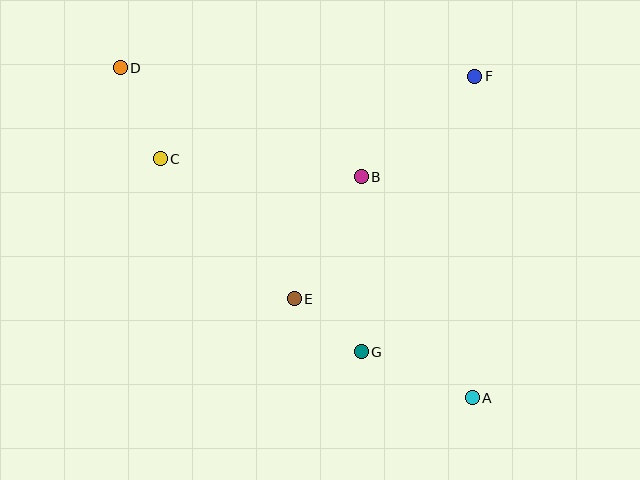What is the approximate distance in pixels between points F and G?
The distance between F and G is approximately 298 pixels.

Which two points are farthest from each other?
Points A and D are farthest from each other.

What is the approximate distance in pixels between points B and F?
The distance between B and F is approximately 151 pixels.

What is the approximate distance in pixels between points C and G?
The distance between C and G is approximately 279 pixels.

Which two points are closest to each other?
Points E and G are closest to each other.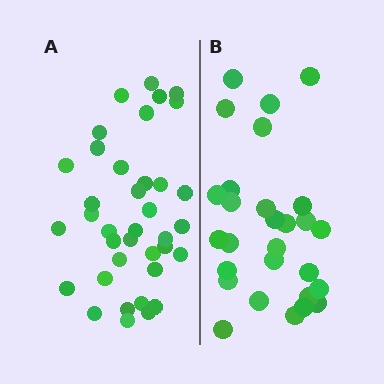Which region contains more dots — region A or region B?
Region A (the left region) has more dots.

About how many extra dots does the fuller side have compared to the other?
Region A has roughly 8 or so more dots than region B.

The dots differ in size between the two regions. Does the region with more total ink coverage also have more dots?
No. Region B has more total ink coverage because its dots are larger, but region A actually contains more individual dots. Total area can be misleading — the number of items is what matters here.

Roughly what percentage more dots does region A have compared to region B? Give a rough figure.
About 30% more.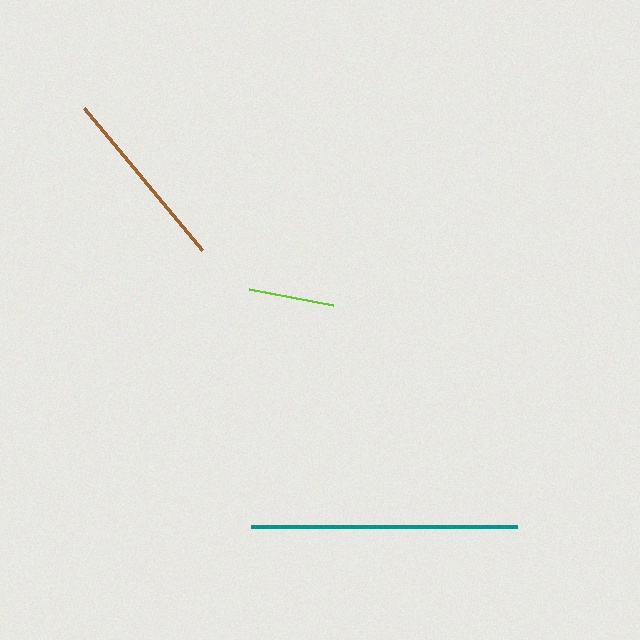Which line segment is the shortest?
The lime line is the shortest at approximately 85 pixels.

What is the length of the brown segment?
The brown segment is approximately 185 pixels long.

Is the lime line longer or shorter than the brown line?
The brown line is longer than the lime line.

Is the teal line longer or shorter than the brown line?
The teal line is longer than the brown line.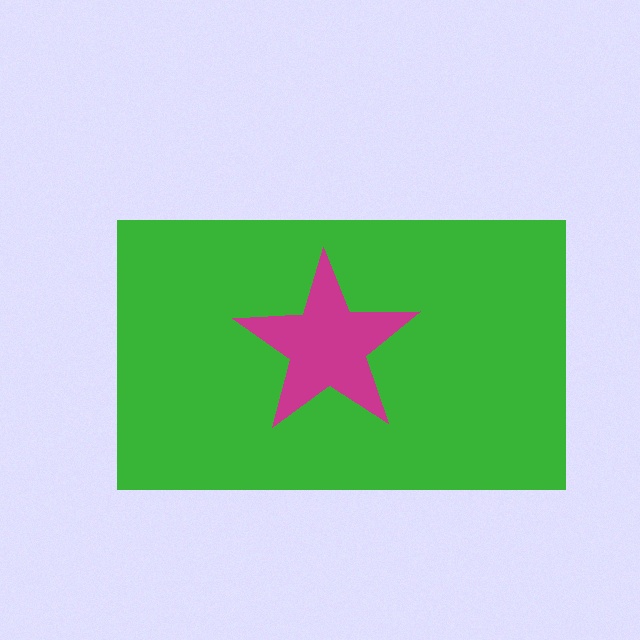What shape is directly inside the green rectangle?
The magenta star.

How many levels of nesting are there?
2.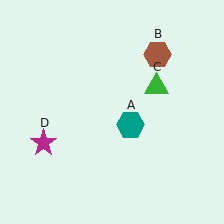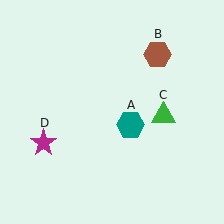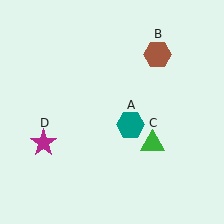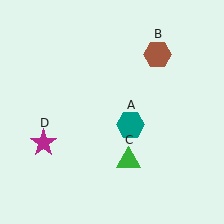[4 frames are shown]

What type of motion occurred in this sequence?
The green triangle (object C) rotated clockwise around the center of the scene.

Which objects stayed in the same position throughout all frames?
Teal hexagon (object A) and brown hexagon (object B) and magenta star (object D) remained stationary.